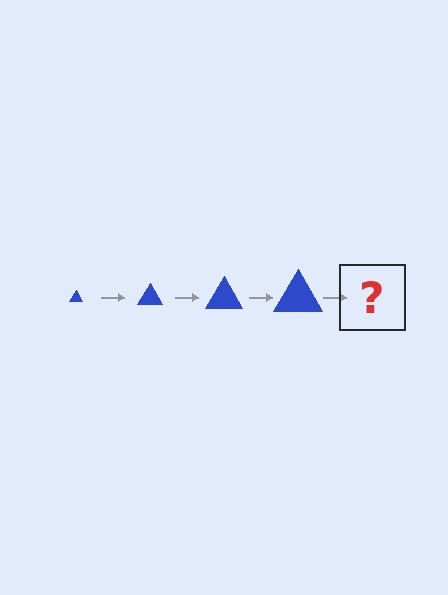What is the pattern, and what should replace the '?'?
The pattern is that the triangle gets progressively larger each step. The '?' should be a blue triangle, larger than the previous one.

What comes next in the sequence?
The next element should be a blue triangle, larger than the previous one.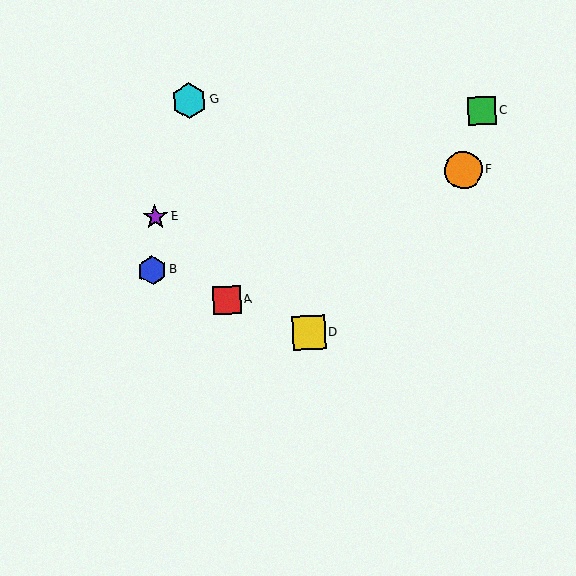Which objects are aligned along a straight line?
Objects A, B, D are aligned along a straight line.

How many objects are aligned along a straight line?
3 objects (A, B, D) are aligned along a straight line.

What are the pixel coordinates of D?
Object D is at (309, 333).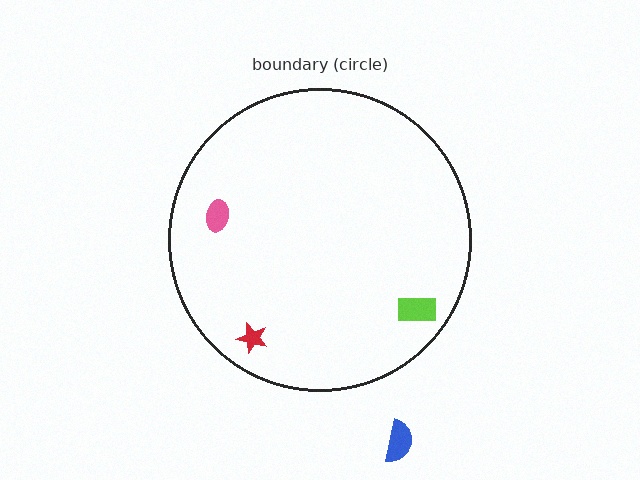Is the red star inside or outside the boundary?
Inside.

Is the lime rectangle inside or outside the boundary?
Inside.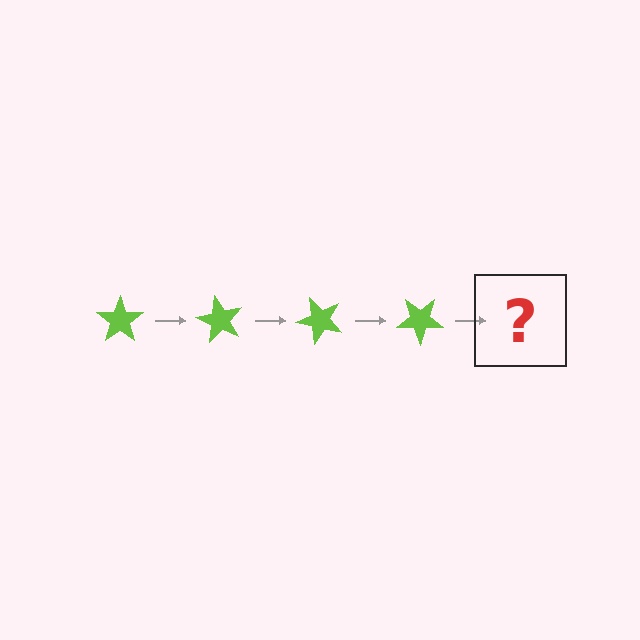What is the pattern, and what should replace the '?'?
The pattern is that the star rotates 60 degrees each step. The '?' should be a lime star rotated 240 degrees.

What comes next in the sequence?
The next element should be a lime star rotated 240 degrees.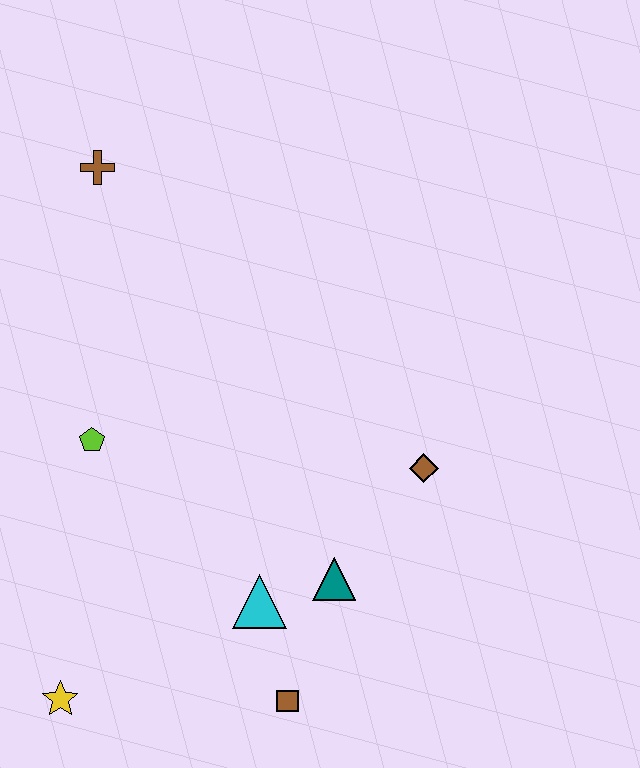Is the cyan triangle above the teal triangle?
No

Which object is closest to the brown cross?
The lime pentagon is closest to the brown cross.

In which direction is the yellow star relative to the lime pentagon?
The yellow star is below the lime pentagon.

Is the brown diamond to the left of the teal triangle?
No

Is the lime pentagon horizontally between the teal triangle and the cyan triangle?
No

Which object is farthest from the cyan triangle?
The brown cross is farthest from the cyan triangle.